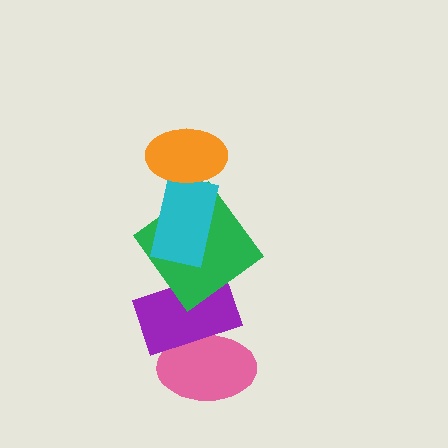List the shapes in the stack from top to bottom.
From top to bottom: the orange ellipse, the cyan rectangle, the green diamond, the purple rectangle, the pink ellipse.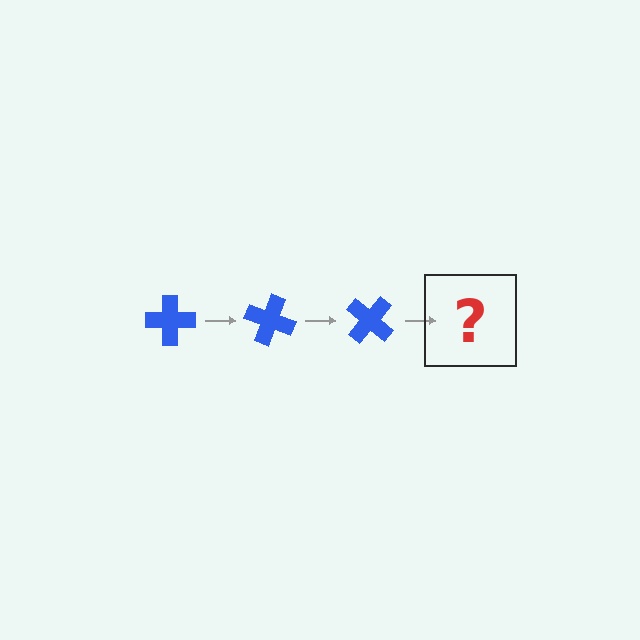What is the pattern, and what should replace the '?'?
The pattern is that the cross rotates 20 degrees each step. The '?' should be a blue cross rotated 60 degrees.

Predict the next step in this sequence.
The next step is a blue cross rotated 60 degrees.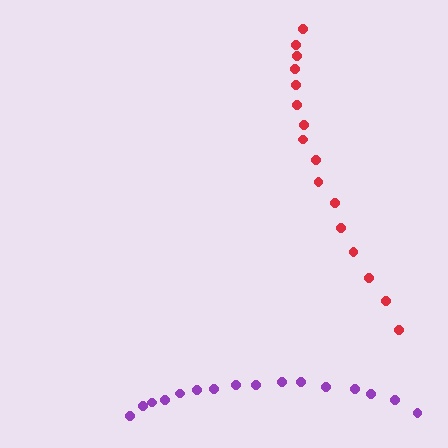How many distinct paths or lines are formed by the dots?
There are 2 distinct paths.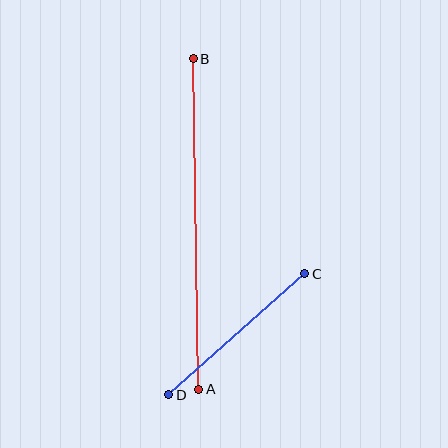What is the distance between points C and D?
The distance is approximately 182 pixels.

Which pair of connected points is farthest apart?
Points A and B are farthest apart.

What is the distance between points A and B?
The distance is approximately 331 pixels.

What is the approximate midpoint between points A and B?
The midpoint is at approximately (196, 224) pixels.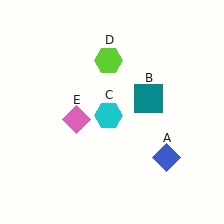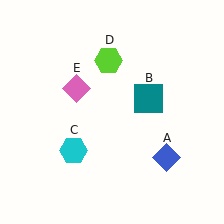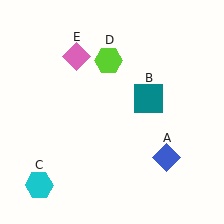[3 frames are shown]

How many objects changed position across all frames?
2 objects changed position: cyan hexagon (object C), pink diamond (object E).